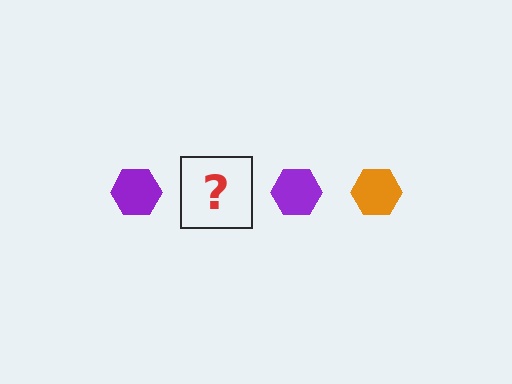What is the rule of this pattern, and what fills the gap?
The rule is that the pattern cycles through purple, orange hexagons. The gap should be filled with an orange hexagon.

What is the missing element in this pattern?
The missing element is an orange hexagon.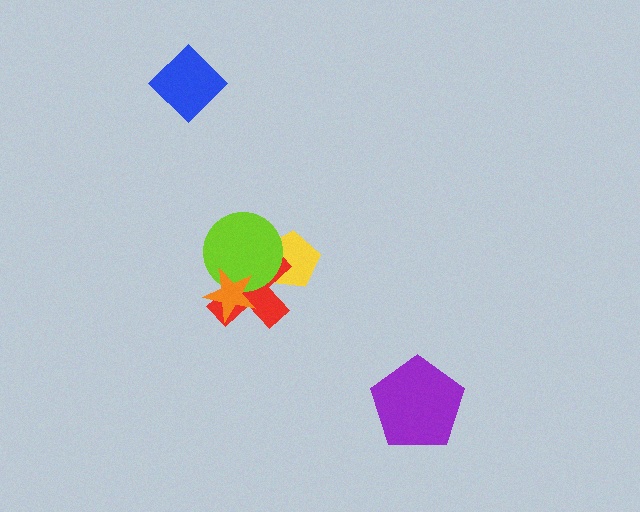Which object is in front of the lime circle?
The orange star is in front of the lime circle.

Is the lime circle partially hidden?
Yes, it is partially covered by another shape.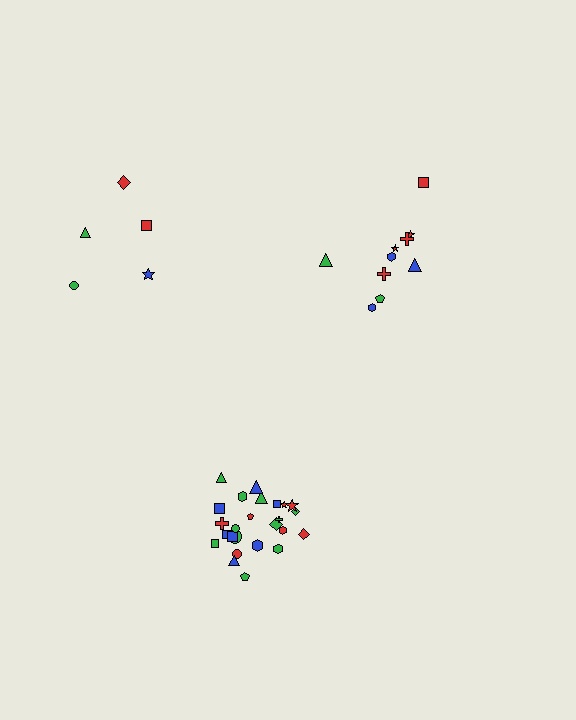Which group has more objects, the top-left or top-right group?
The top-right group.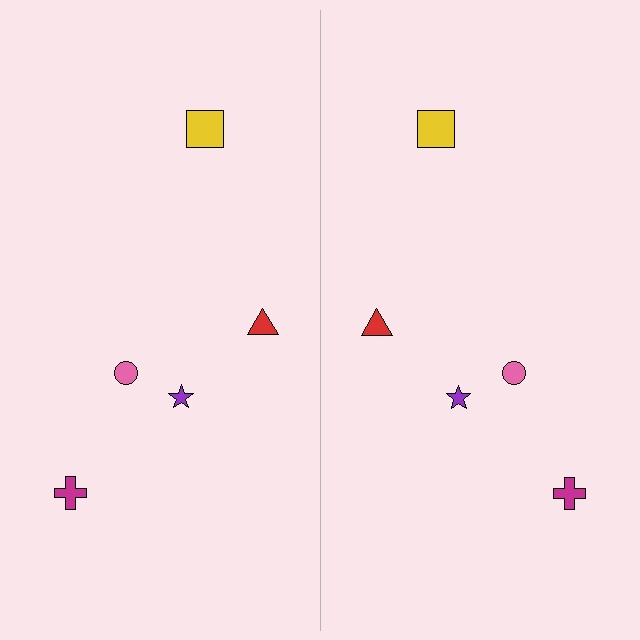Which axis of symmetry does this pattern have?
The pattern has a vertical axis of symmetry running through the center of the image.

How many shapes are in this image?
There are 10 shapes in this image.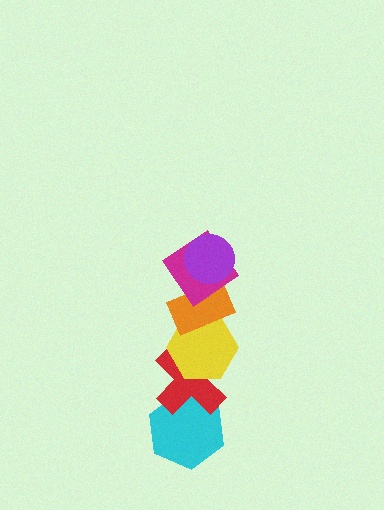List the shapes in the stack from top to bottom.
From top to bottom: the purple circle, the magenta diamond, the orange rectangle, the yellow hexagon, the red cross, the cyan hexagon.